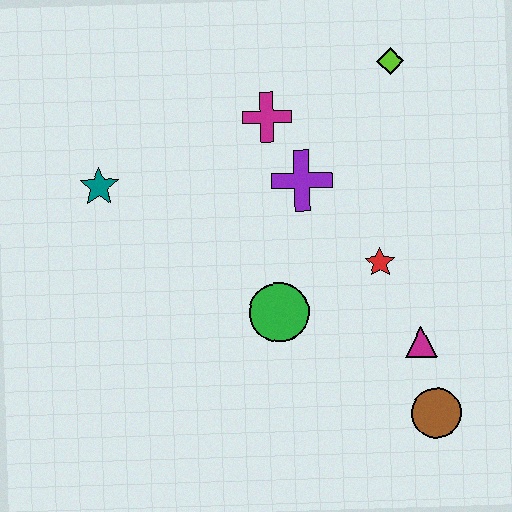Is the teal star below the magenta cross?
Yes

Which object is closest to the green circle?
The red star is closest to the green circle.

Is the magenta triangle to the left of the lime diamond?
No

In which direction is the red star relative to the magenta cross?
The red star is below the magenta cross.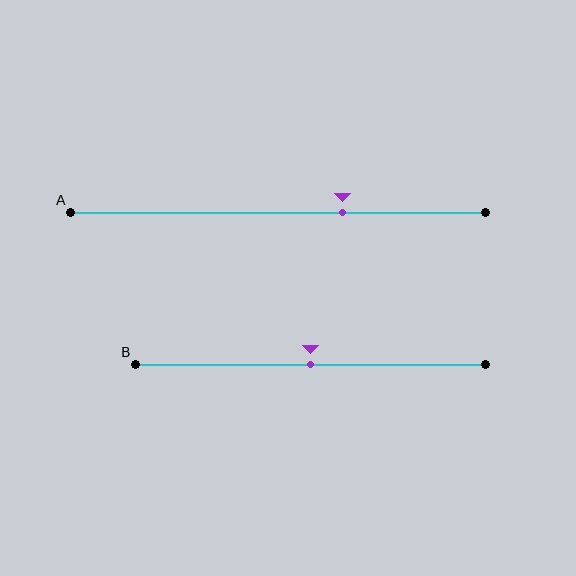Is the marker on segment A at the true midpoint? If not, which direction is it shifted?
No, the marker on segment A is shifted to the right by about 16% of the segment length.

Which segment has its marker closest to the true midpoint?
Segment B has its marker closest to the true midpoint.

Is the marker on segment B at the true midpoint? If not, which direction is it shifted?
Yes, the marker on segment B is at the true midpoint.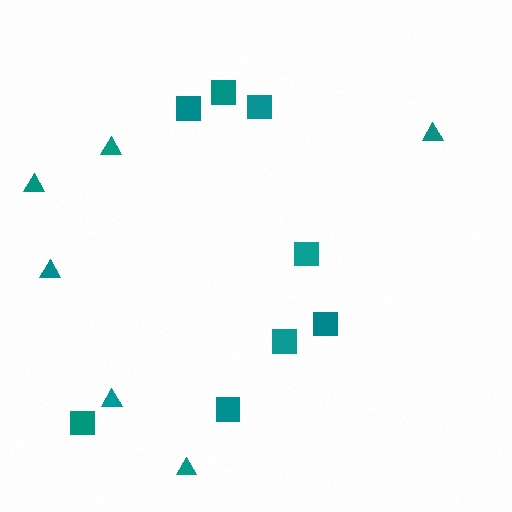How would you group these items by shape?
There are 2 groups: one group of squares (8) and one group of triangles (6).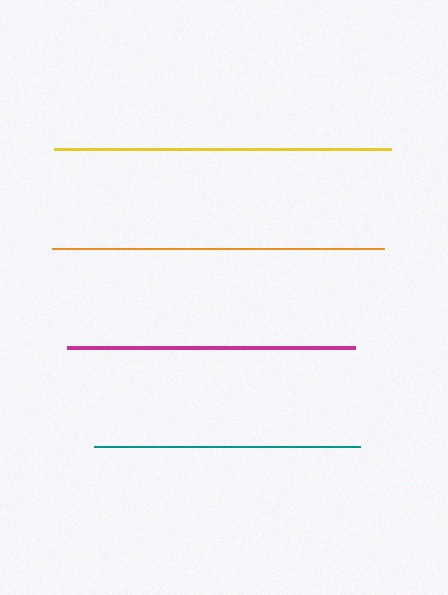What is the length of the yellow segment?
The yellow segment is approximately 337 pixels long.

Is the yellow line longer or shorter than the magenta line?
The yellow line is longer than the magenta line.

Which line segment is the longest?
The yellow line is the longest at approximately 337 pixels.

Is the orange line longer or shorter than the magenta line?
The orange line is longer than the magenta line.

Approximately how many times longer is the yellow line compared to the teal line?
The yellow line is approximately 1.3 times the length of the teal line.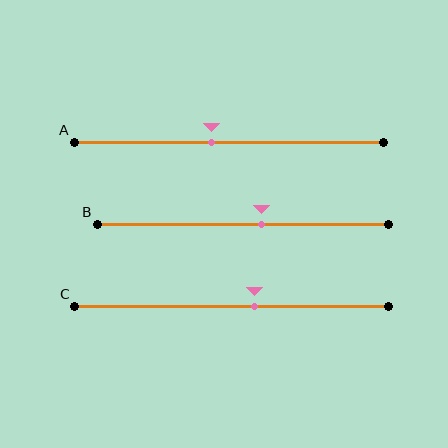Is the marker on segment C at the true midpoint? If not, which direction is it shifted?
No, the marker on segment C is shifted to the right by about 7% of the segment length.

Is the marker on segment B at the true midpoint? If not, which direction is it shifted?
No, the marker on segment B is shifted to the right by about 6% of the segment length.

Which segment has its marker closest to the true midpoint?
Segment A has its marker closest to the true midpoint.